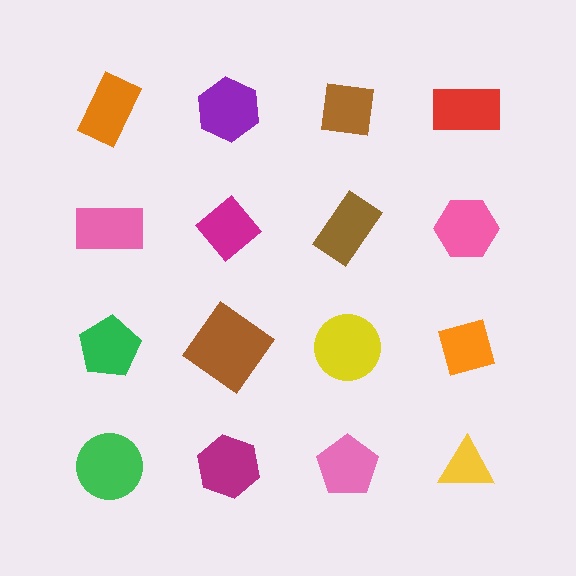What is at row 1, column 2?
A purple hexagon.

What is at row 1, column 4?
A red rectangle.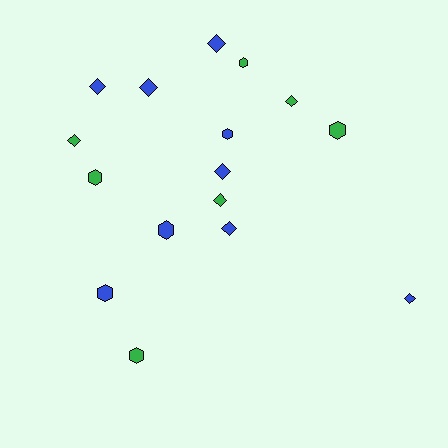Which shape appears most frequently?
Diamond, with 9 objects.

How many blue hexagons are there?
There are 3 blue hexagons.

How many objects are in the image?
There are 16 objects.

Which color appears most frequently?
Blue, with 9 objects.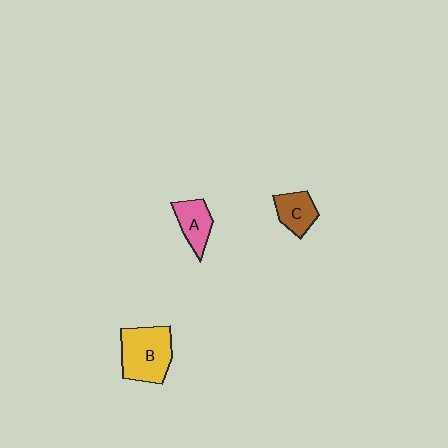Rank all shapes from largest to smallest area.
From largest to smallest: B (yellow), A (pink), C (brown).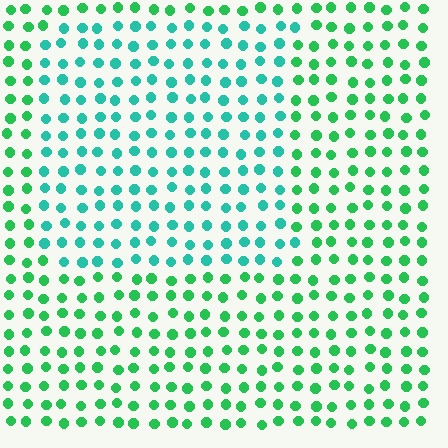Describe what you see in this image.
The image is filled with small green elements in a uniform arrangement. A rectangle-shaped region is visible where the elements are tinted to a slightly different hue, forming a subtle color boundary.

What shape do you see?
I see a rectangle.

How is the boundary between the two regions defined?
The boundary is defined purely by a slight shift in hue (about 33 degrees). Spacing, size, and orientation are identical on both sides.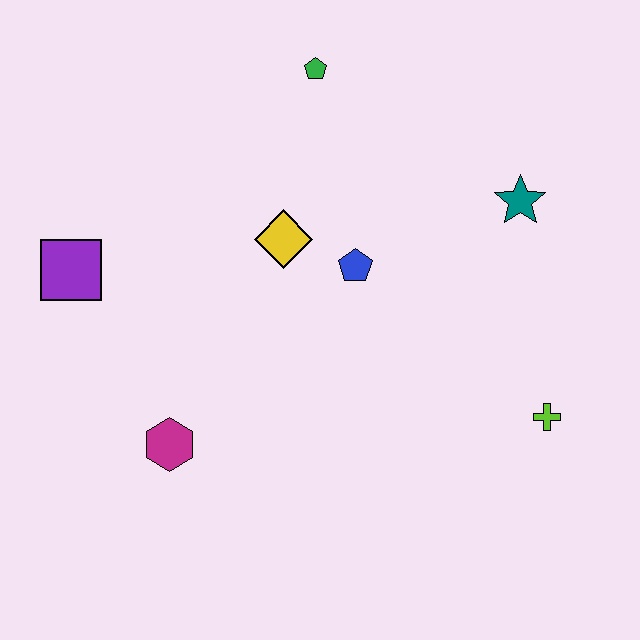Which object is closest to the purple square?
The magenta hexagon is closest to the purple square.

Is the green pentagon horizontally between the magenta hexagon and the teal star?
Yes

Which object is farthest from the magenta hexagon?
The teal star is farthest from the magenta hexagon.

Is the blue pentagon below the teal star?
Yes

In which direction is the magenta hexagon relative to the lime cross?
The magenta hexagon is to the left of the lime cross.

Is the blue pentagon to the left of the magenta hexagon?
No